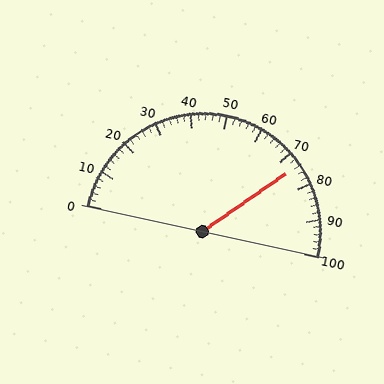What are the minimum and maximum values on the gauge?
The gauge ranges from 0 to 100.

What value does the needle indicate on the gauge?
The needle indicates approximately 74.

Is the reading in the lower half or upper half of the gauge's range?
The reading is in the upper half of the range (0 to 100).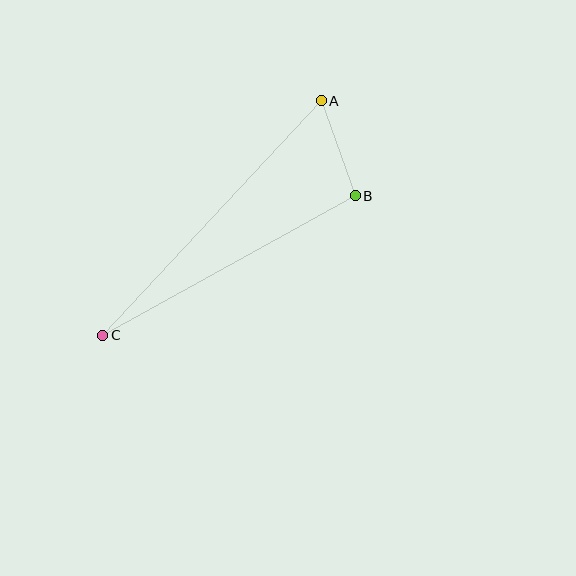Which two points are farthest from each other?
Points A and C are farthest from each other.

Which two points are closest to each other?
Points A and B are closest to each other.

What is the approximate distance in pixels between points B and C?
The distance between B and C is approximately 288 pixels.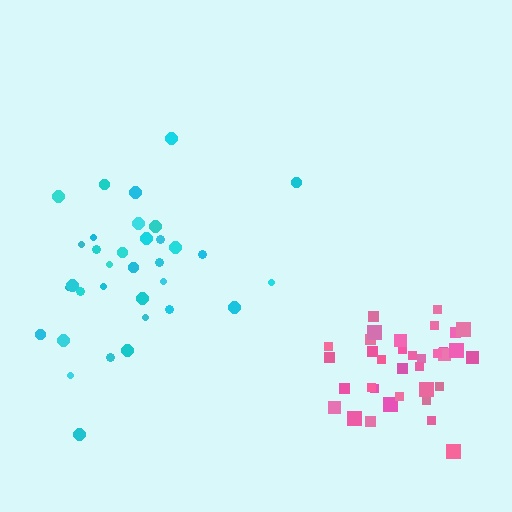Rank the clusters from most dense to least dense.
pink, cyan.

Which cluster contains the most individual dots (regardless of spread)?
Pink (35).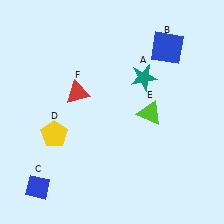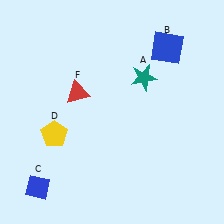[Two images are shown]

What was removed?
The lime triangle (E) was removed in Image 2.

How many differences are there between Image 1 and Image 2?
There is 1 difference between the two images.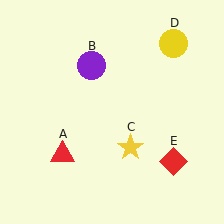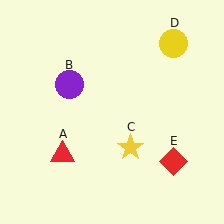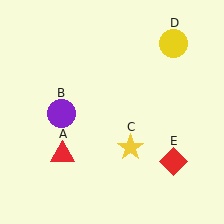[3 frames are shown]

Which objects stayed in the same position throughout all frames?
Red triangle (object A) and yellow star (object C) and yellow circle (object D) and red diamond (object E) remained stationary.